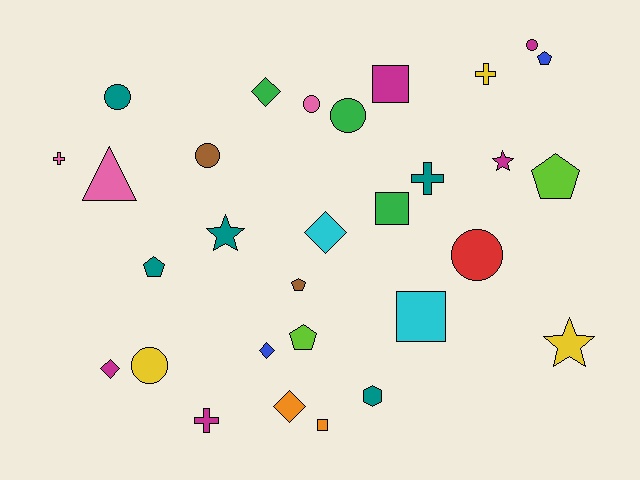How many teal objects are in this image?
There are 5 teal objects.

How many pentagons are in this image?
There are 5 pentagons.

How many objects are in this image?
There are 30 objects.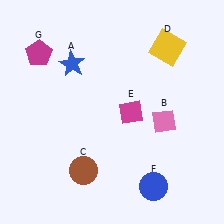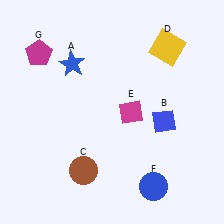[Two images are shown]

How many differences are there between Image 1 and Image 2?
There is 1 difference between the two images.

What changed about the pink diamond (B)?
In Image 1, B is pink. In Image 2, it changed to blue.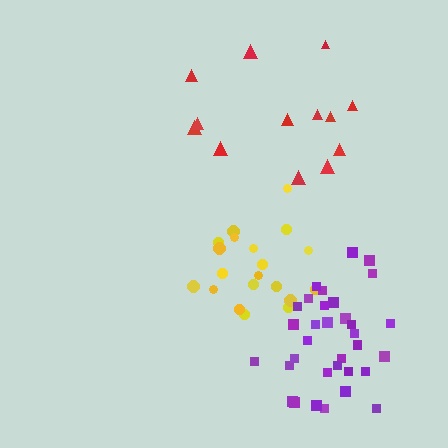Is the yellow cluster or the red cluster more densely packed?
Yellow.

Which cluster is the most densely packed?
Yellow.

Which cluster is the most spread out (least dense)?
Red.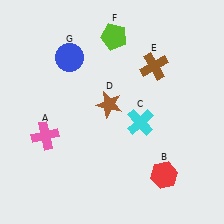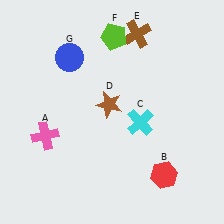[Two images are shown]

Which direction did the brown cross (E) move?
The brown cross (E) moved up.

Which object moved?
The brown cross (E) moved up.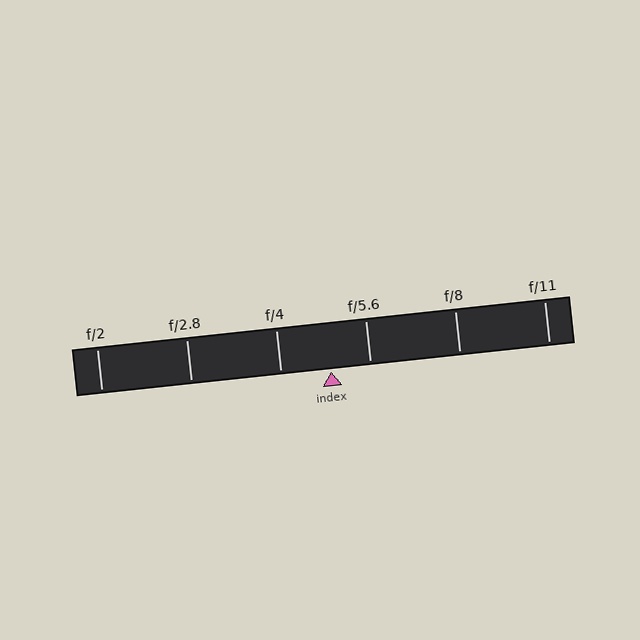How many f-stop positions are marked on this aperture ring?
There are 6 f-stop positions marked.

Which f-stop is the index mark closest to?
The index mark is closest to f/5.6.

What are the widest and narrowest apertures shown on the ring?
The widest aperture shown is f/2 and the narrowest is f/11.